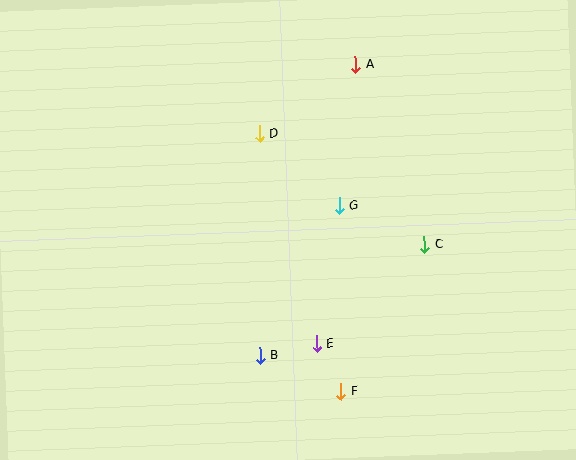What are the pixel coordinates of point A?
Point A is at (355, 64).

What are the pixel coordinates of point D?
Point D is at (260, 134).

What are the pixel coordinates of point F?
Point F is at (341, 391).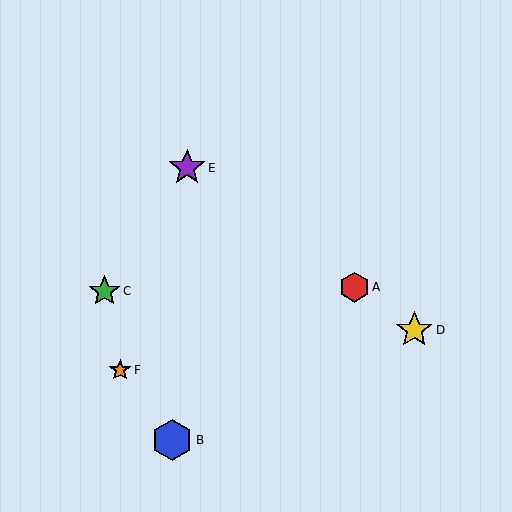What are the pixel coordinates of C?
Object C is at (104, 291).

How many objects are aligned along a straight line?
3 objects (A, D, E) are aligned along a straight line.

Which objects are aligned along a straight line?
Objects A, D, E are aligned along a straight line.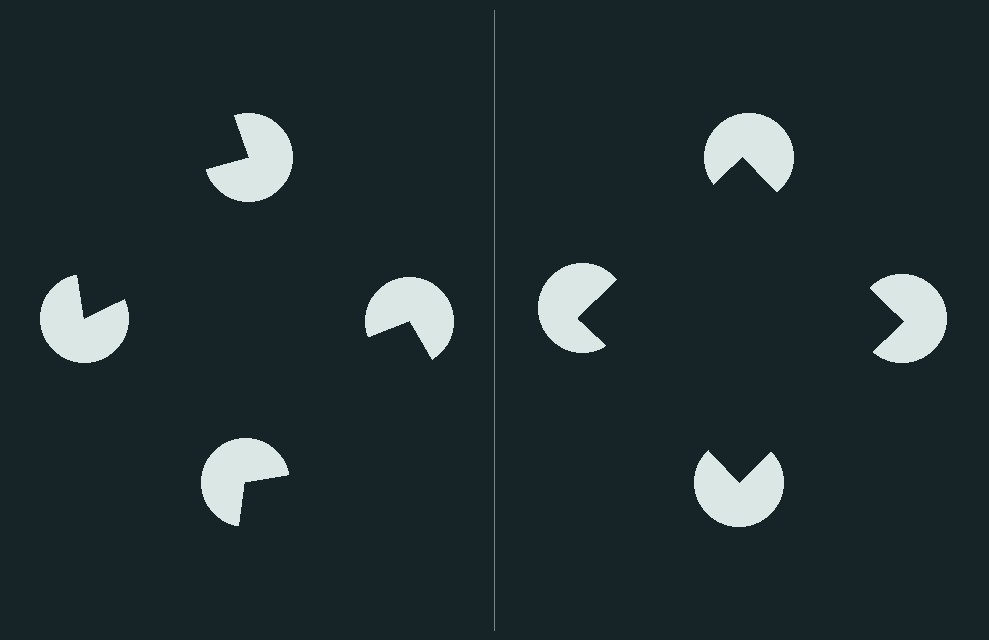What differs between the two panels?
The pac-man discs are positioned identically on both sides; only the wedge orientations differ. On the right they align to a square; on the left they are misaligned.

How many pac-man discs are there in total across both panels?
8 — 4 on each side.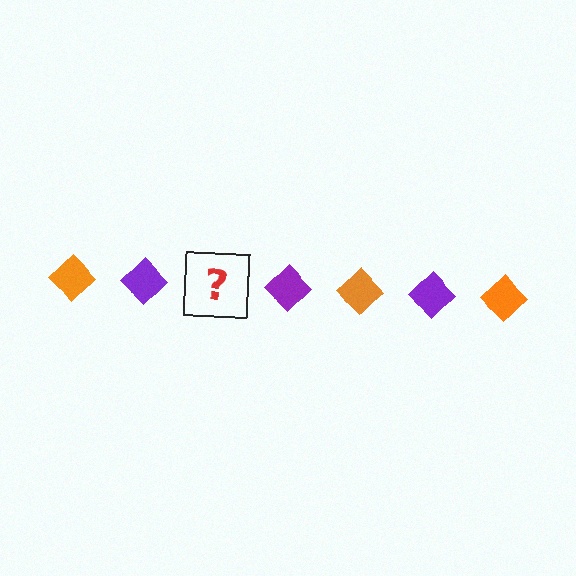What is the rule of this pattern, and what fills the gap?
The rule is that the pattern cycles through orange, purple diamonds. The gap should be filled with an orange diamond.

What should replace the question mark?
The question mark should be replaced with an orange diamond.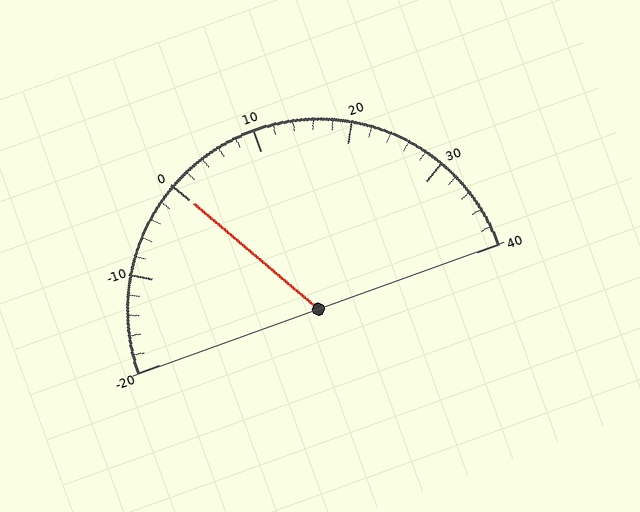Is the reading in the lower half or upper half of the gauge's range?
The reading is in the lower half of the range (-20 to 40).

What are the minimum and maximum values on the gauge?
The gauge ranges from -20 to 40.